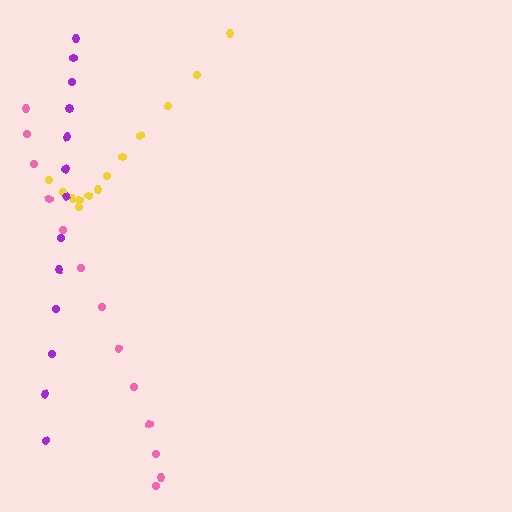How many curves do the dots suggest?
There are 3 distinct paths.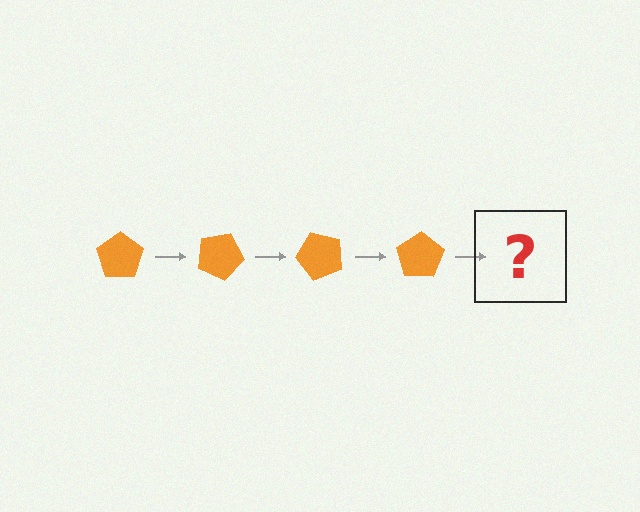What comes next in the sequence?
The next element should be an orange pentagon rotated 100 degrees.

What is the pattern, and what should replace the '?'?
The pattern is that the pentagon rotates 25 degrees each step. The '?' should be an orange pentagon rotated 100 degrees.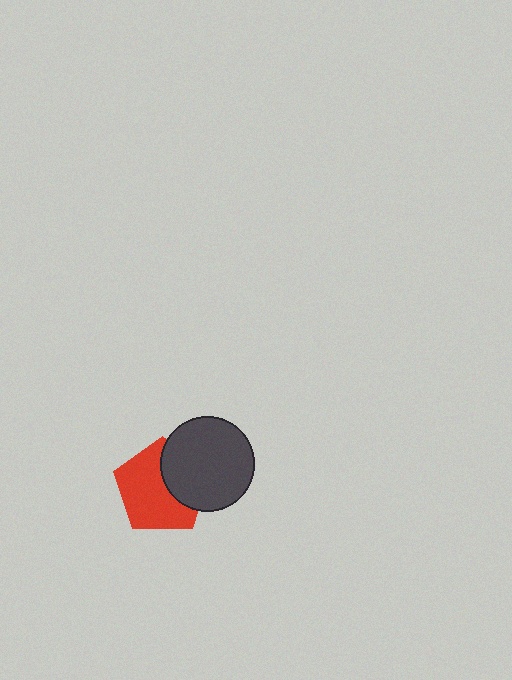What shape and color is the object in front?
The object in front is a dark gray circle.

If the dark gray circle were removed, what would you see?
You would see the complete red pentagon.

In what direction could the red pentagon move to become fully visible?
The red pentagon could move left. That would shift it out from behind the dark gray circle entirely.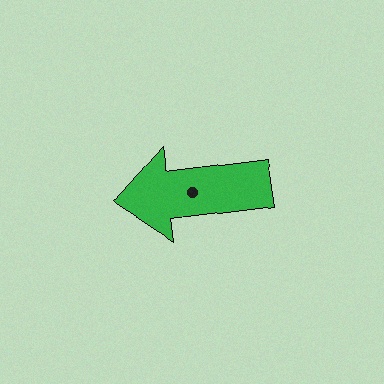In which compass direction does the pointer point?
West.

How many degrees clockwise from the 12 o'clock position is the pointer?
Approximately 263 degrees.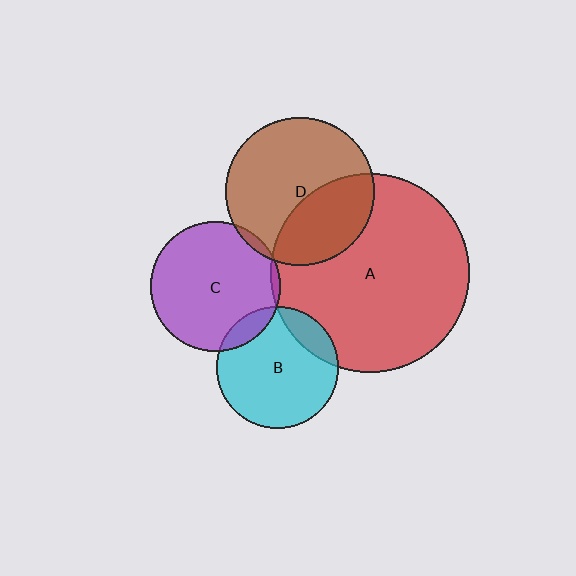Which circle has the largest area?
Circle A (red).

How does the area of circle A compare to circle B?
Approximately 2.7 times.